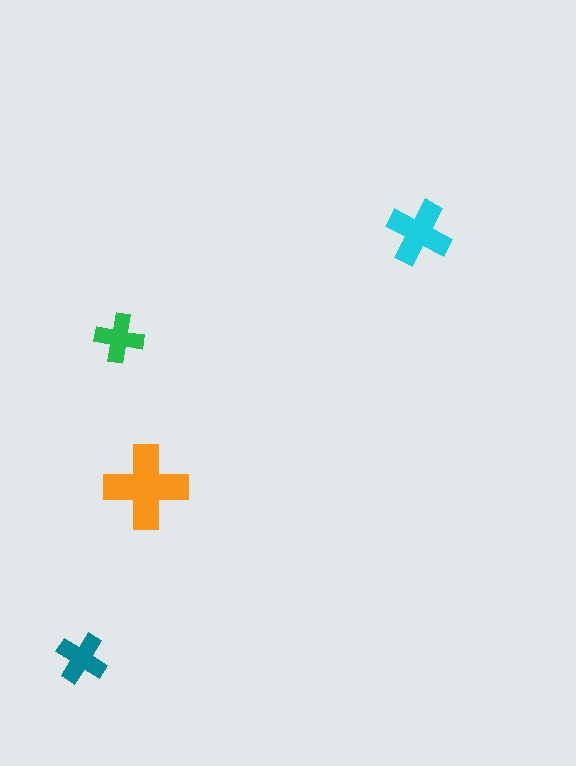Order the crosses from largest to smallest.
the orange one, the cyan one, the teal one, the green one.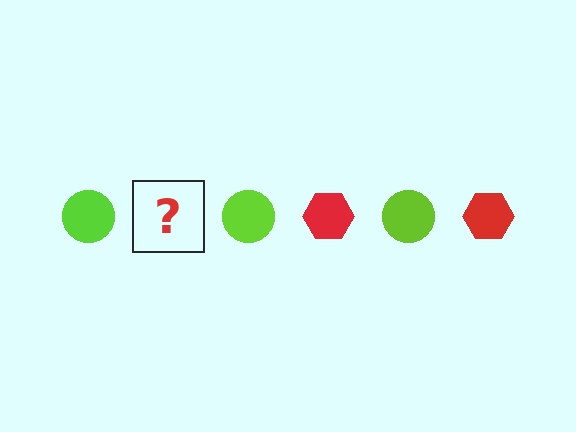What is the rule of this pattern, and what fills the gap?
The rule is that the pattern alternates between lime circle and red hexagon. The gap should be filled with a red hexagon.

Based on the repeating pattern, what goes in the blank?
The blank should be a red hexagon.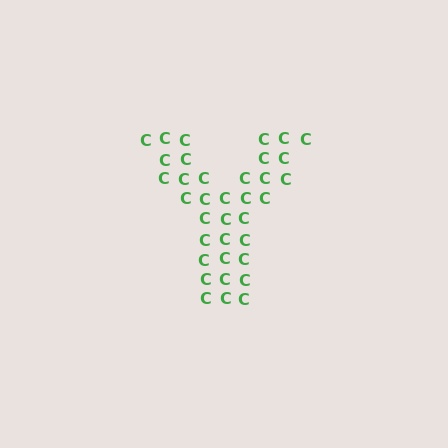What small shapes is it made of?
It is made of small letter C's.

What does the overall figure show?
The overall figure shows the letter Y.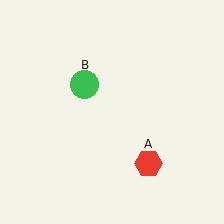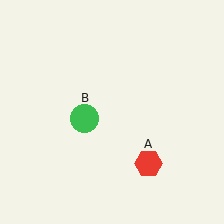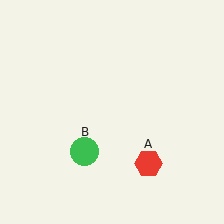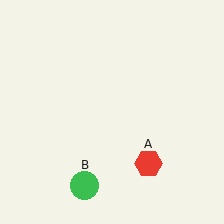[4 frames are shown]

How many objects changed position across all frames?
1 object changed position: green circle (object B).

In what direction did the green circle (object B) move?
The green circle (object B) moved down.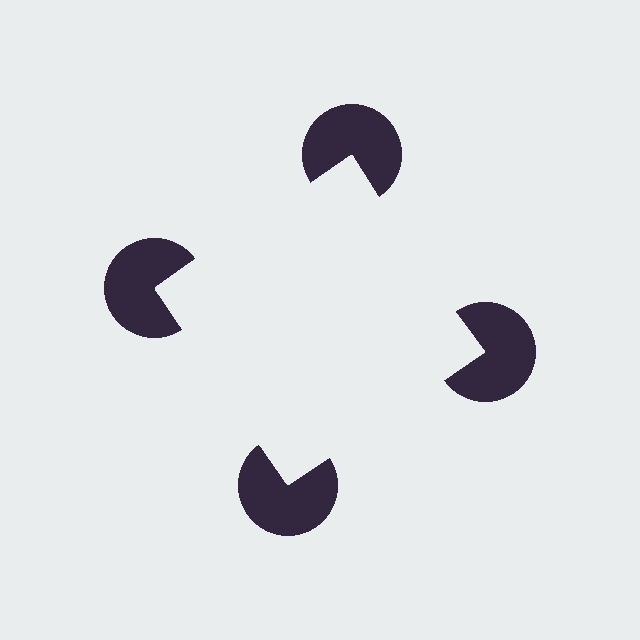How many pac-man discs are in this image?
There are 4 — one at each vertex of the illusory square.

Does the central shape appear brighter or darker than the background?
It typically appears slightly brighter than the background, even though no actual brightness change is drawn.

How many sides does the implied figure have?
4 sides.